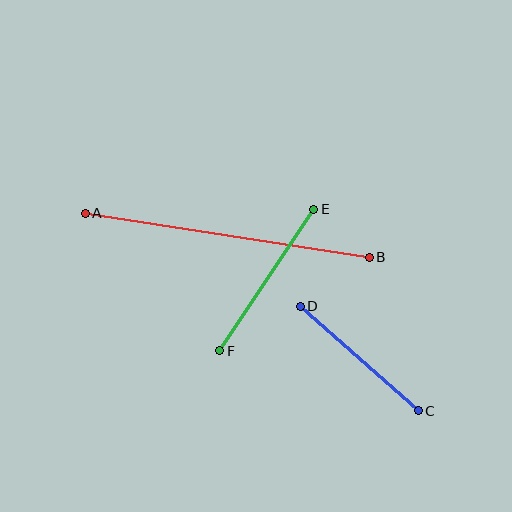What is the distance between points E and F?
The distance is approximately 170 pixels.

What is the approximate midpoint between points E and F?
The midpoint is at approximately (267, 280) pixels.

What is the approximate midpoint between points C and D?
The midpoint is at approximately (359, 358) pixels.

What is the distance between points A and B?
The distance is approximately 287 pixels.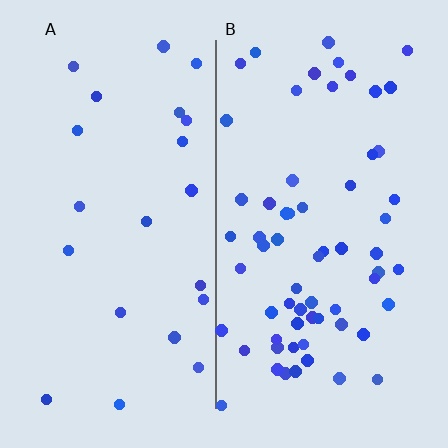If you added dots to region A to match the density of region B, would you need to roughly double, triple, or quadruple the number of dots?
Approximately triple.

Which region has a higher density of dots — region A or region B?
B (the right).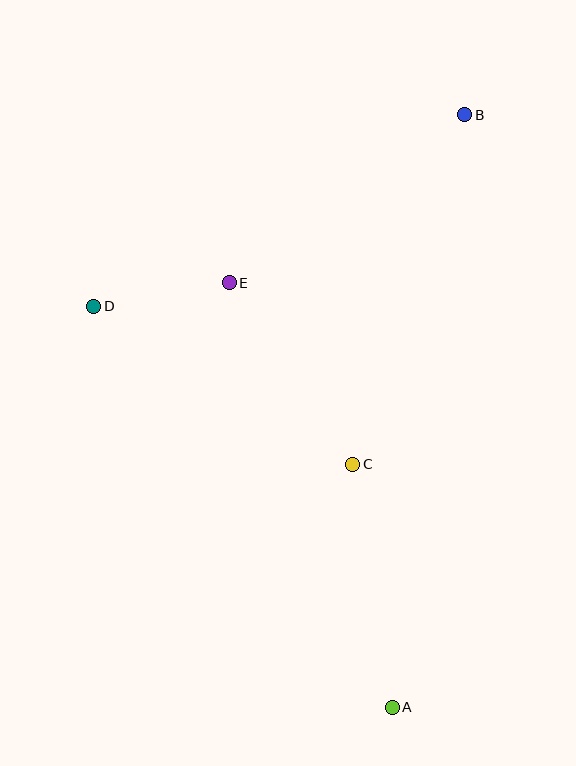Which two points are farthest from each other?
Points A and B are farthest from each other.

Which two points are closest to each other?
Points D and E are closest to each other.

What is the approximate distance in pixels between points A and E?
The distance between A and E is approximately 455 pixels.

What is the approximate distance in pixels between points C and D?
The distance between C and D is approximately 304 pixels.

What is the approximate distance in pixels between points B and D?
The distance between B and D is approximately 418 pixels.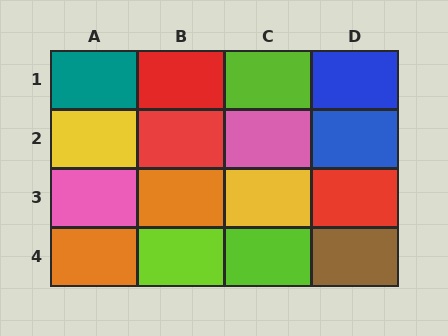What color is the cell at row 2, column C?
Pink.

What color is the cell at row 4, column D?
Brown.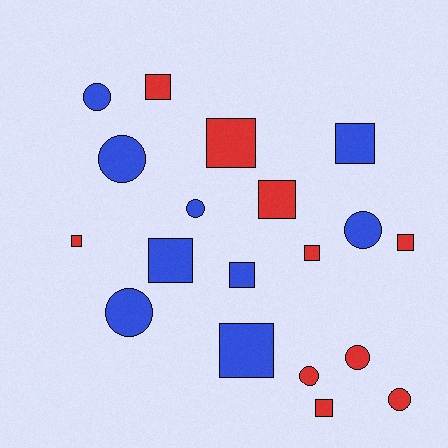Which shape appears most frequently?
Square, with 11 objects.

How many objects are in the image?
There are 19 objects.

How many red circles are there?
There are 3 red circles.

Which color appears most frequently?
Red, with 10 objects.